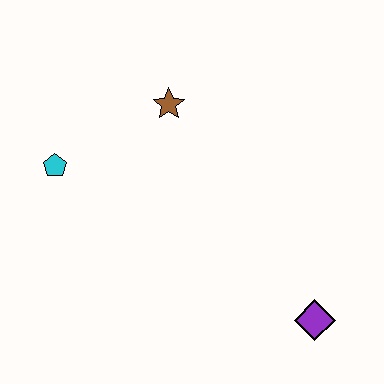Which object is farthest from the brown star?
The purple diamond is farthest from the brown star.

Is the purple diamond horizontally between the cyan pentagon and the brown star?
No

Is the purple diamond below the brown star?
Yes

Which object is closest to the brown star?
The cyan pentagon is closest to the brown star.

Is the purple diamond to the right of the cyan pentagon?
Yes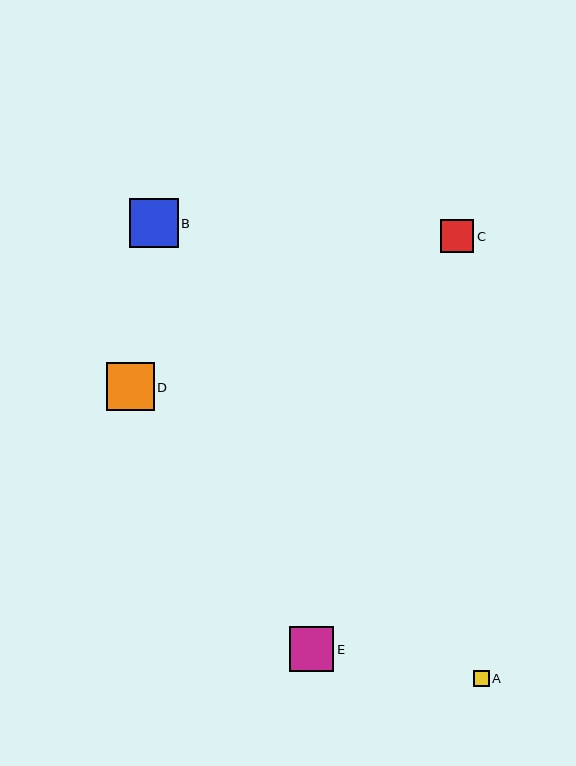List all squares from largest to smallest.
From largest to smallest: B, D, E, C, A.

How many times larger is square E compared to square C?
Square E is approximately 1.3 times the size of square C.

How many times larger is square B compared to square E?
Square B is approximately 1.1 times the size of square E.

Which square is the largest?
Square B is the largest with a size of approximately 49 pixels.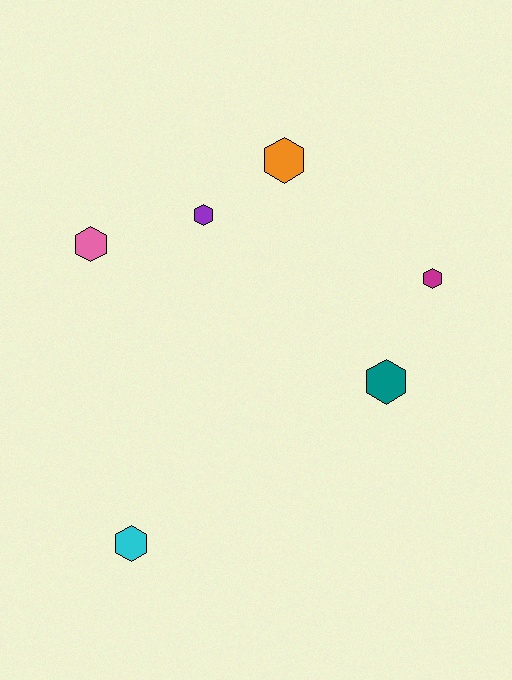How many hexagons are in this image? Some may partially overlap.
There are 6 hexagons.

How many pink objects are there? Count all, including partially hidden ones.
There is 1 pink object.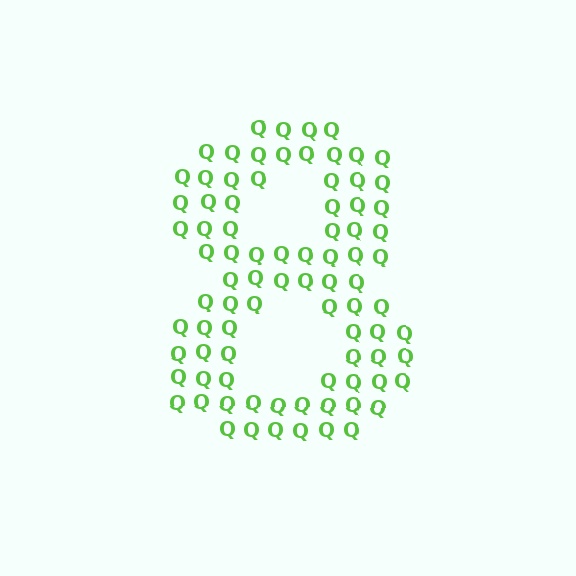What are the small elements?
The small elements are letter Q's.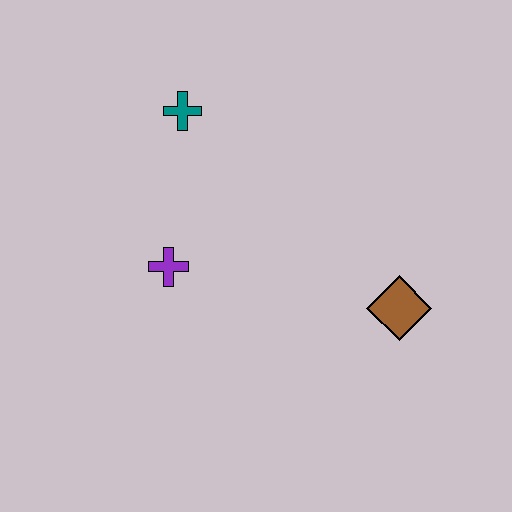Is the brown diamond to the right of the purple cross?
Yes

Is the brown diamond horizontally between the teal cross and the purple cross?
No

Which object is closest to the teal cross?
The purple cross is closest to the teal cross.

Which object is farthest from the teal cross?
The brown diamond is farthest from the teal cross.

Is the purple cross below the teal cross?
Yes